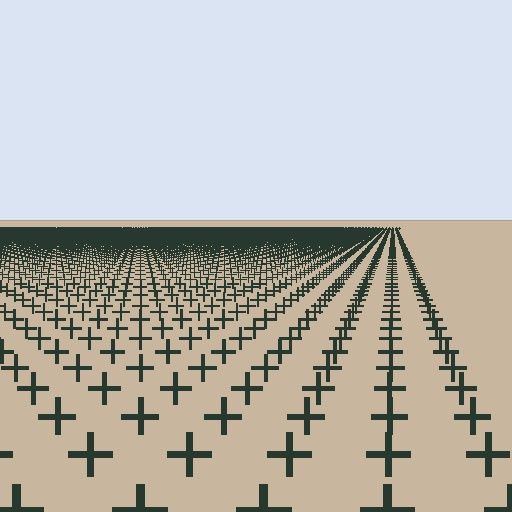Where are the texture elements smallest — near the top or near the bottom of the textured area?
Near the top.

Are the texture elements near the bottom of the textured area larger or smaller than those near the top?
Larger. Near the bottom, elements are closer to the viewer and appear at a bigger on-screen size.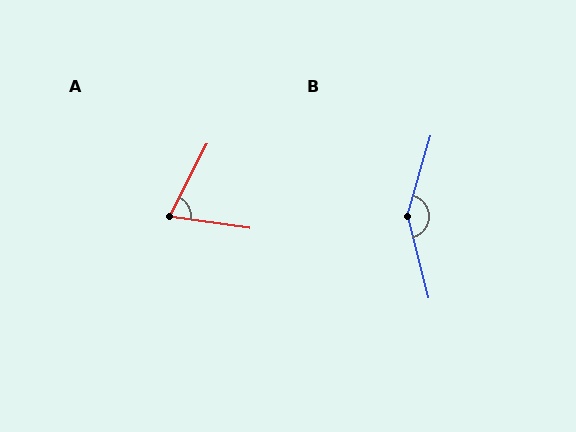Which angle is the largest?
B, at approximately 150 degrees.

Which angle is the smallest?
A, at approximately 70 degrees.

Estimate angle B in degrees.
Approximately 150 degrees.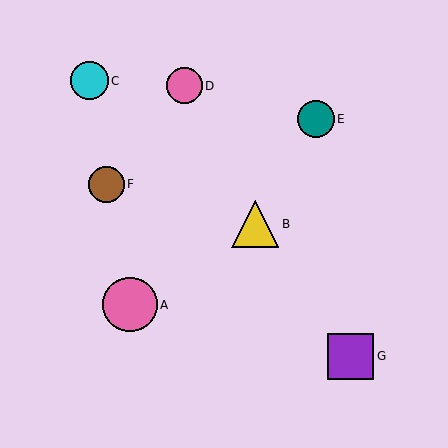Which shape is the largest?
The pink circle (labeled A) is the largest.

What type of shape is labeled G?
Shape G is a purple square.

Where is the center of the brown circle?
The center of the brown circle is at (107, 184).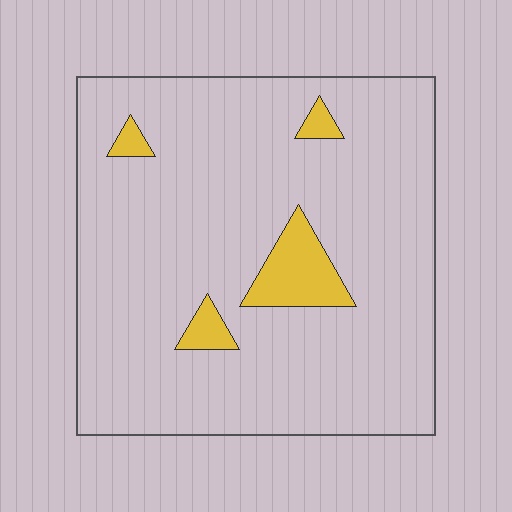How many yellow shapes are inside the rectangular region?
4.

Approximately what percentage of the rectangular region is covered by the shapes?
Approximately 10%.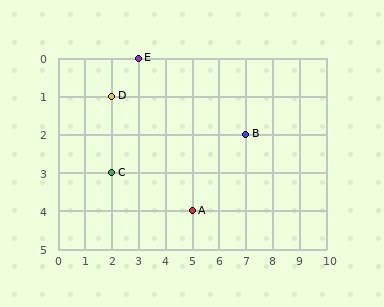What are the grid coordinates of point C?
Point C is at grid coordinates (2, 3).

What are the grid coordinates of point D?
Point D is at grid coordinates (2, 1).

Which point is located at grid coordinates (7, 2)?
Point B is at (7, 2).